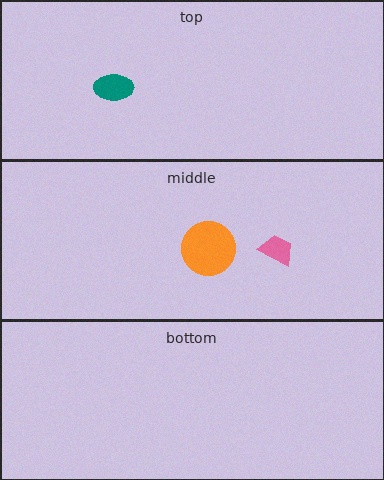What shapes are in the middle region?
The pink trapezoid, the orange circle.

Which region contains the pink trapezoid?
The middle region.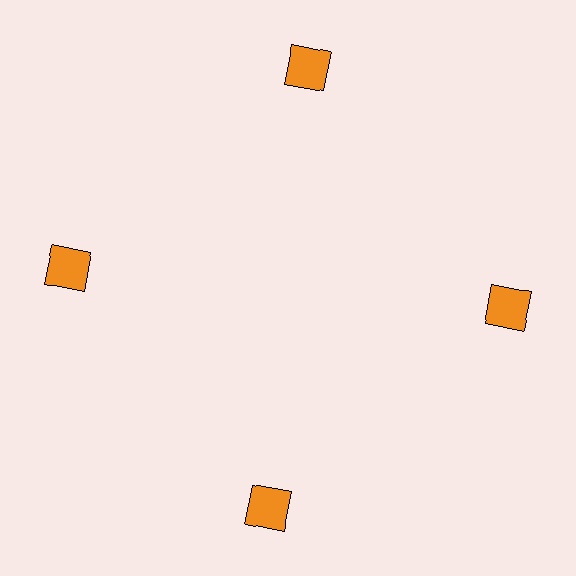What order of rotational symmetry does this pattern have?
This pattern has 4-fold rotational symmetry.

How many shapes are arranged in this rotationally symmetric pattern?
There are 4 shapes, arranged in 4 groups of 1.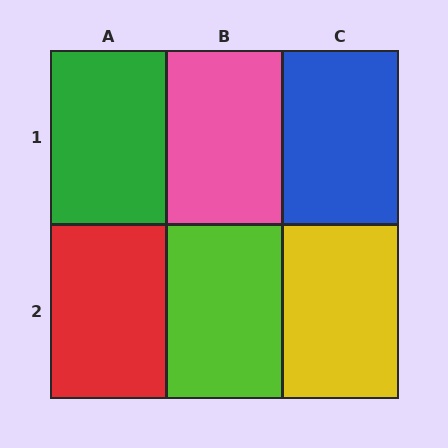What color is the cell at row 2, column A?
Red.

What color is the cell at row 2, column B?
Lime.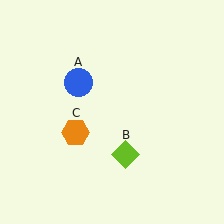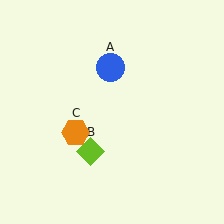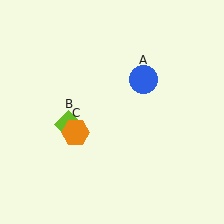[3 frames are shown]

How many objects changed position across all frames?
2 objects changed position: blue circle (object A), lime diamond (object B).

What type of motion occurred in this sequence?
The blue circle (object A), lime diamond (object B) rotated clockwise around the center of the scene.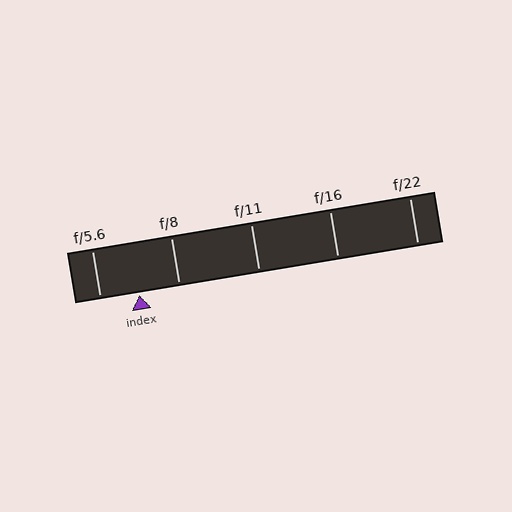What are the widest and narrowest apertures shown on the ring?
The widest aperture shown is f/5.6 and the narrowest is f/22.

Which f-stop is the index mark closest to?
The index mark is closest to f/5.6.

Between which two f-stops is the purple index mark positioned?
The index mark is between f/5.6 and f/8.